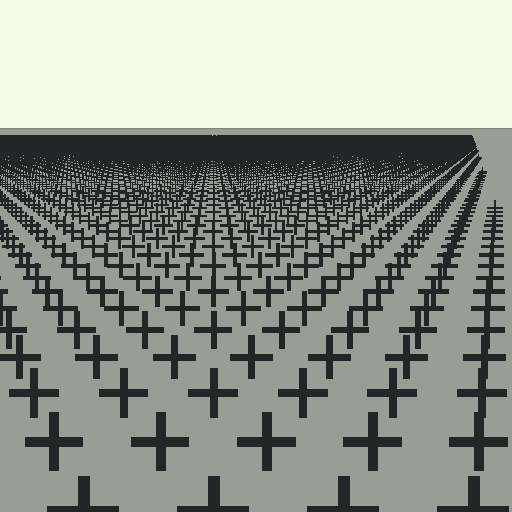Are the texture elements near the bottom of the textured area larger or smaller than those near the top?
Larger. Near the bottom, elements are closer to the viewer and appear at a bigger on-screen size.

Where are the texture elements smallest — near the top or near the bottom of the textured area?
Near the top.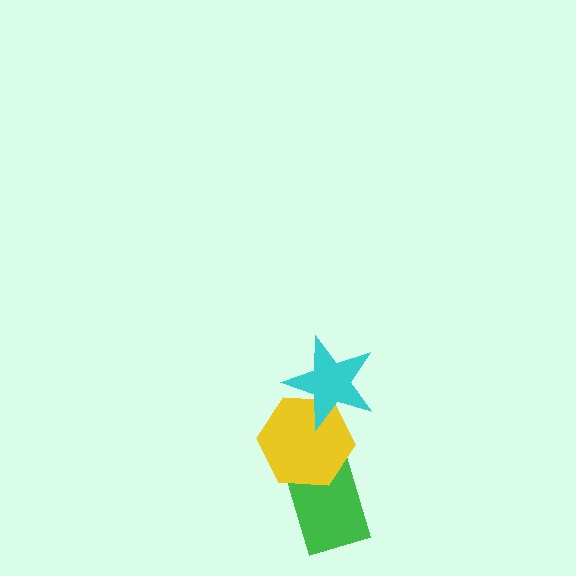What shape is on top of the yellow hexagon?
The cyan star is on top of the yellow hexagon.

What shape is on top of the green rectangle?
The yellow hexagon is on top of the green rectangle.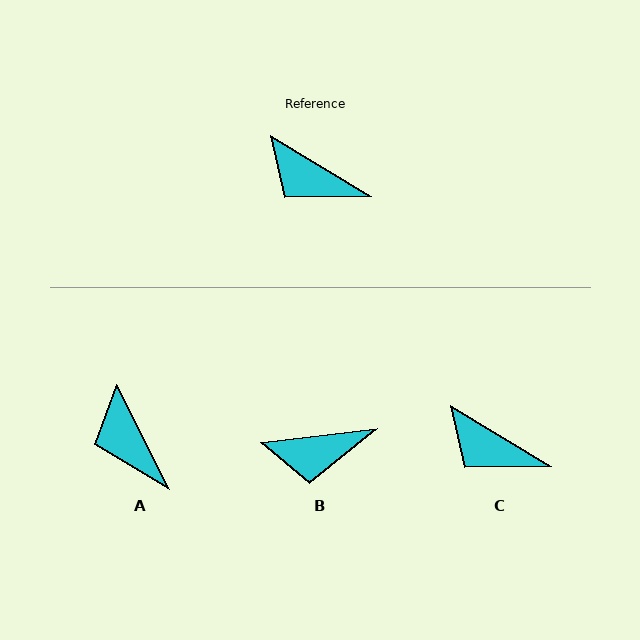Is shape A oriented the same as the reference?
No, it is off by about 32 degrees.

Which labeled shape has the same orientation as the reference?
C.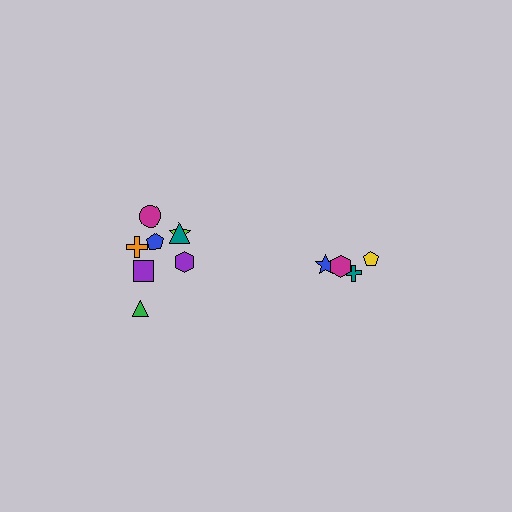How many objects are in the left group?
There are 8 objects.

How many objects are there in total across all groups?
There are 12 objects.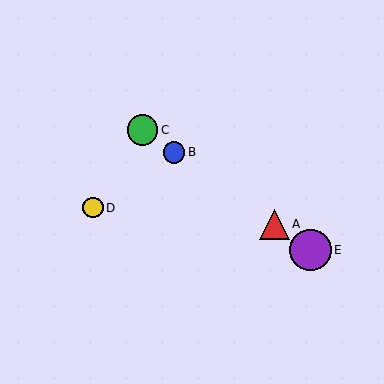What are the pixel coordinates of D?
Object D is at (93, 208).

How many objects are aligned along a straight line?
4 objects (A, B, C, E) are aligned along a straight line.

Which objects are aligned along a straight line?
Objects A, B, C, E are aligned along a straight line.